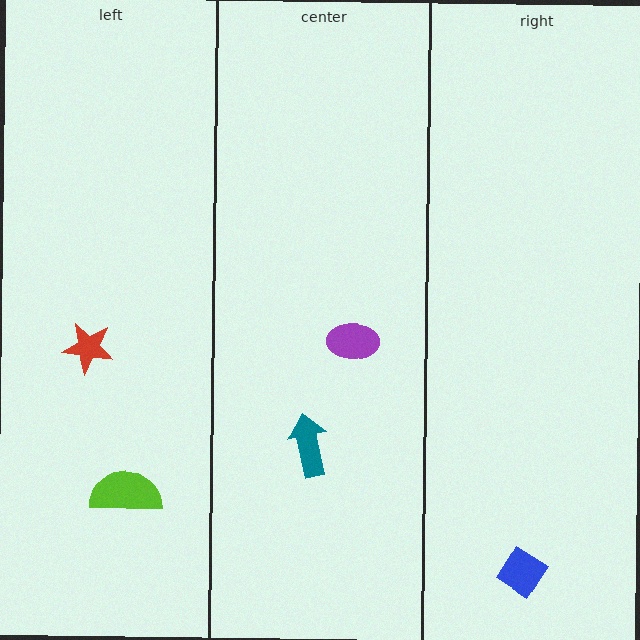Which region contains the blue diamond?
The right region.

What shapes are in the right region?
The blue diamond.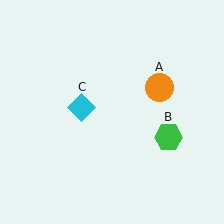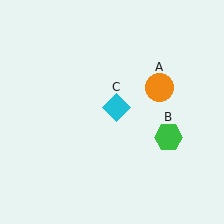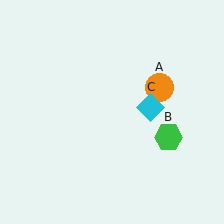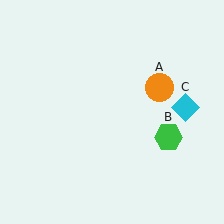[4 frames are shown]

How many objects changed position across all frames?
1 object changed position: cyan diamond (object C).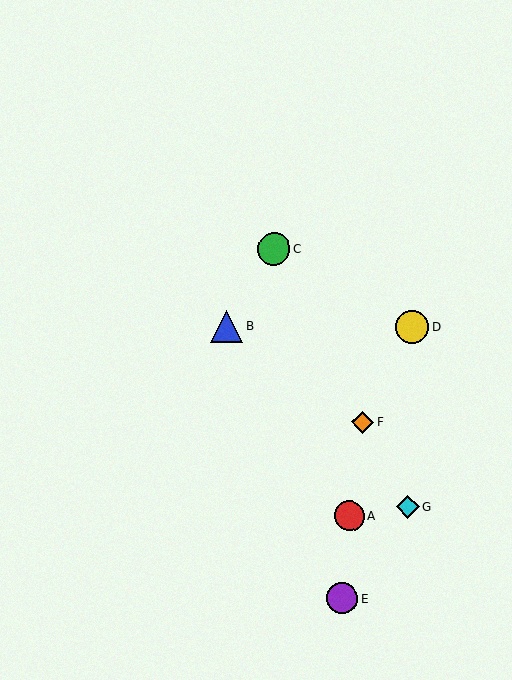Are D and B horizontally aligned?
Yes, both are at y≈327.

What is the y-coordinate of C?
Object C is at y≈249.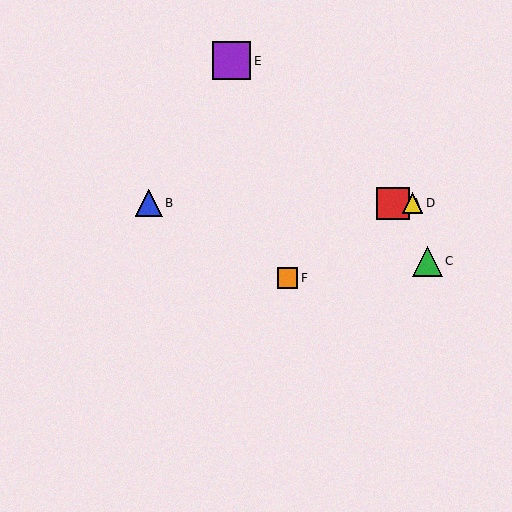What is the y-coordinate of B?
Object B is at y≈203.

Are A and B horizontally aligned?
Yes, both are at y≈203.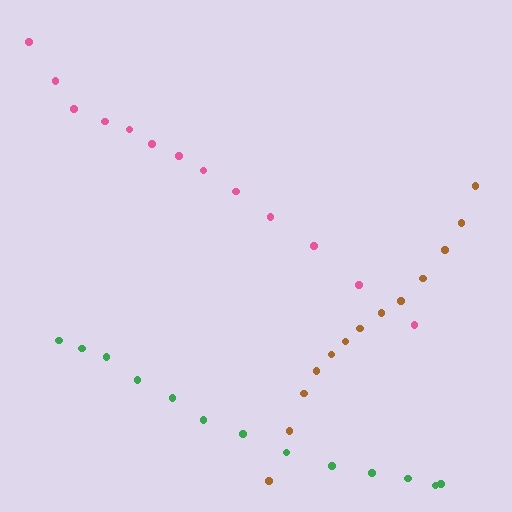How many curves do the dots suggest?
There are 3 distinct paths.